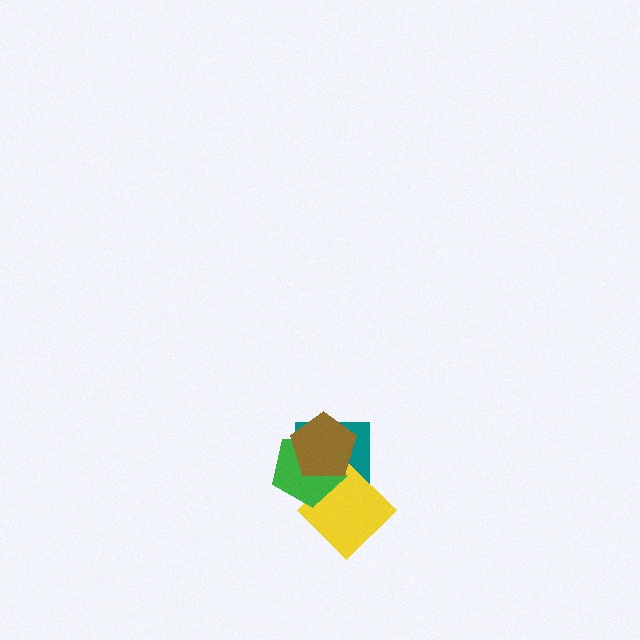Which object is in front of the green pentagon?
The brown pentagon is in front of the green pentagon.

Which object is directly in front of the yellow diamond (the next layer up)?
The green pentagon is directly in front of the yellow diamond.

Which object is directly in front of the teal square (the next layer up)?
The yellow diamond is directly in front of the teal square.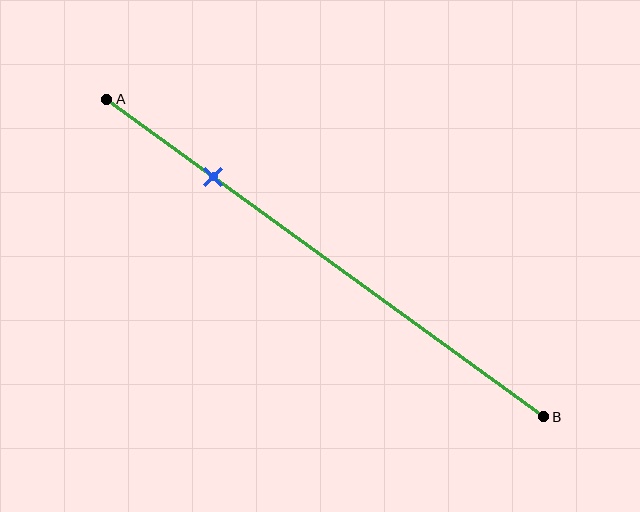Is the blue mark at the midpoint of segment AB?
No, the mark is at about 25% from A, not at the 50% midpoint.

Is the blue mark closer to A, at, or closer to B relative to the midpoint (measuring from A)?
The blue mark is closer to point A than the midpoint of segment AB.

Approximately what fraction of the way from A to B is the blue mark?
The blue mark is approximately 25% of the way from A to B.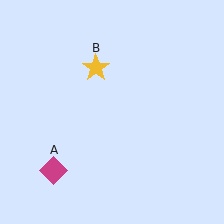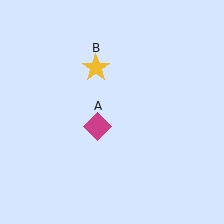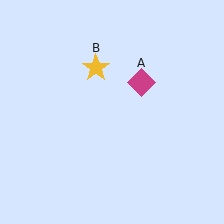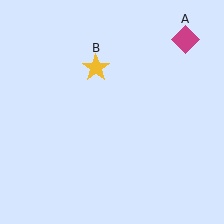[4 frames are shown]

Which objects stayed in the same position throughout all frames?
Yellow star (object B) remained stationary.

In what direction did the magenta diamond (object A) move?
The magenta diamond (object A) moved up and to the right.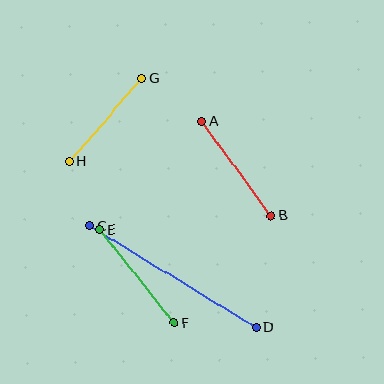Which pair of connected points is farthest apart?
Points C and D are farthest apart.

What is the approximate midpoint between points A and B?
The midpoint is at approximately (236, 168) pixels.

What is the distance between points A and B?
The distance is approximately 118 pixels.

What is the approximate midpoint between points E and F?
The midpoint is at approximately (137, 276) pixels.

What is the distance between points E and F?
The distance is approximately 120 pixels.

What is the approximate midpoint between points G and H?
The midpoint is at approximately (106, 120) pixels.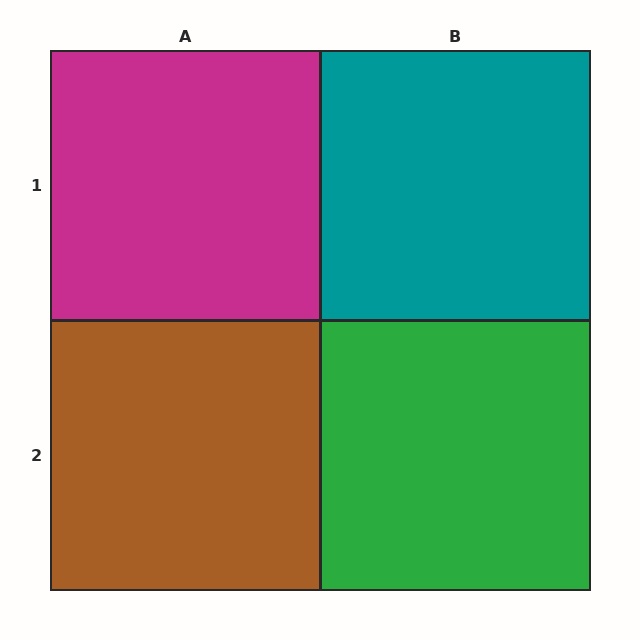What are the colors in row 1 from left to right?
Magenta, teal.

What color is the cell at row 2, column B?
Green.